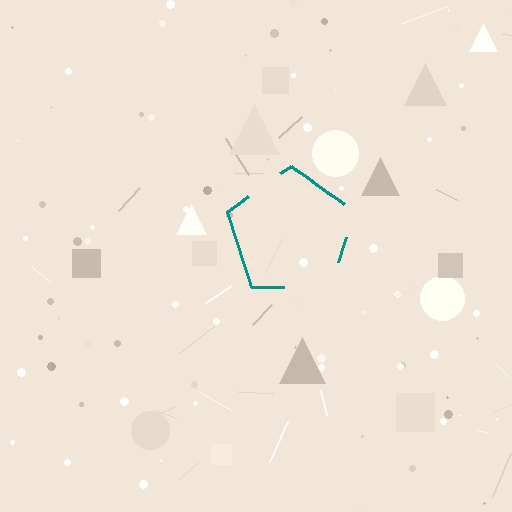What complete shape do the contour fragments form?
The contour fragments form a pentagon.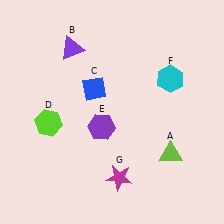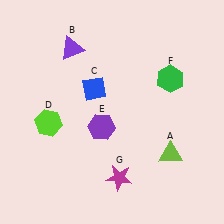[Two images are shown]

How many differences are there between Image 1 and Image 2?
There is 1 difference between the two images.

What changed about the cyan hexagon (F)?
In Image 1, F is cyan. In Image 2, it changed to green.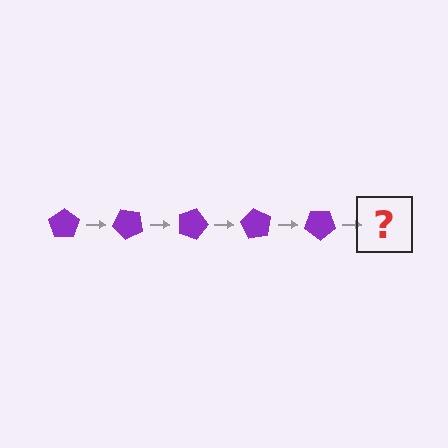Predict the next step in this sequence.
The next step is a purple pentagon rotated 225 degrees.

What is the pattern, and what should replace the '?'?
The pattern is that the pentagon rotates 45 degrees each step. The '?' should be a purple pentagon rotated 225 degrees.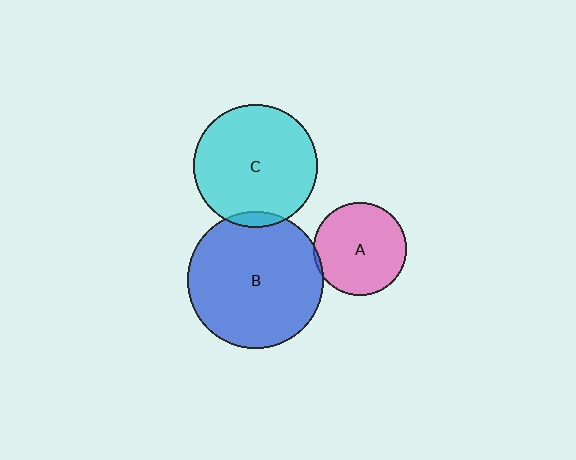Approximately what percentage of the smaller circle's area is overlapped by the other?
Approximately 5%.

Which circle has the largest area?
Circle B (blue).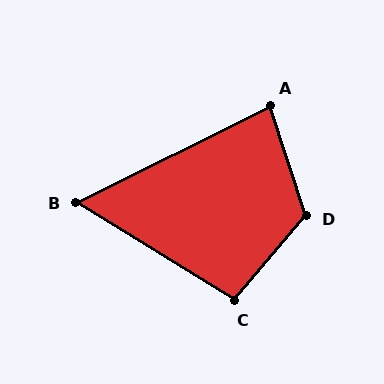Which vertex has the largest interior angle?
D, at approximately 122 degrees.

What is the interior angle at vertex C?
Approximately 98 degrees (obtuse).